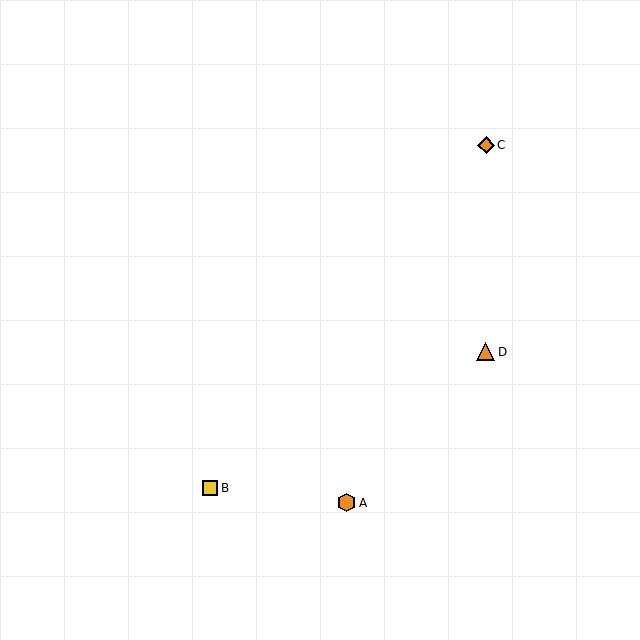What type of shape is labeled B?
Shape B is a yellow square.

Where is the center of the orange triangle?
The center of the orange triangle is at (486, 352).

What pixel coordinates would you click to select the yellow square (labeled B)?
Click at (210, 488) to select the yellow square B.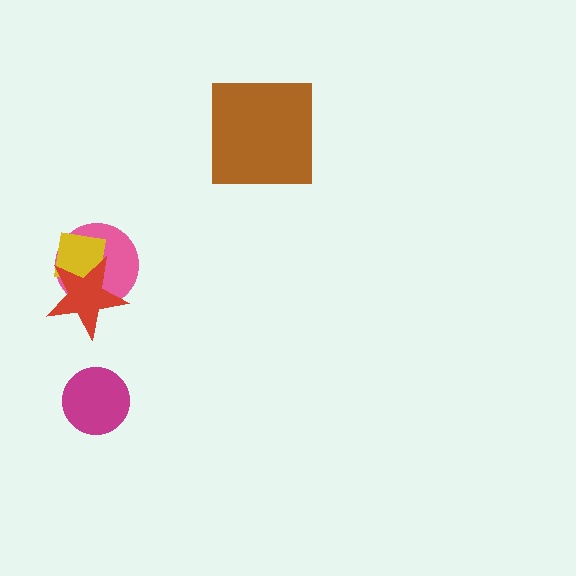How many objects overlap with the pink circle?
2 objects overlap with the pink circle.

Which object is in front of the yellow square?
The red star is in front of the yellow square.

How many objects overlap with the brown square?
0 objects overlap with the brown square.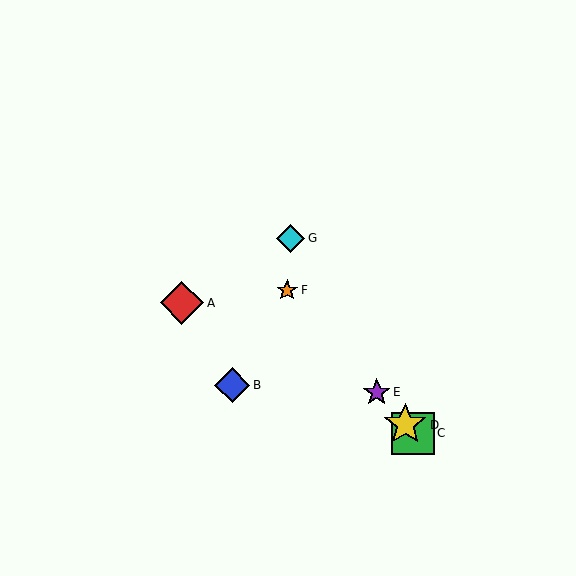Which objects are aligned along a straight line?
Objects C, D, E, F are aligned along a straight line.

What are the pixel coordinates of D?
Object D is at (405, 425).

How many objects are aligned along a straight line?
4 objects (C, D, E, F) are aligned along a straight line.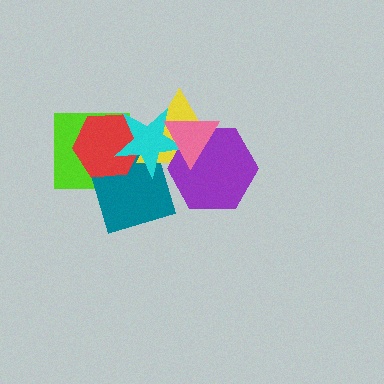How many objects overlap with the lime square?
3 objects overlap with the lime square.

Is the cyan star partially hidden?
Yes, it is partially covered by another shape.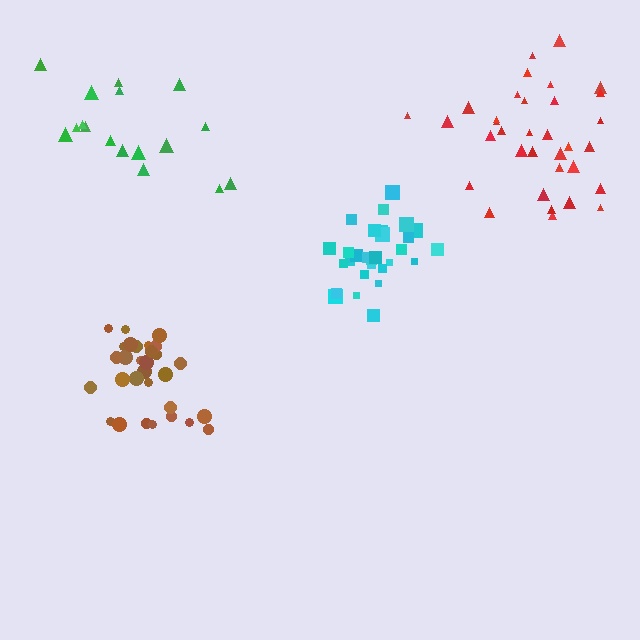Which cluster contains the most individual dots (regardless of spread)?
Red (34).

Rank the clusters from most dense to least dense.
cyan, brown, red, green.